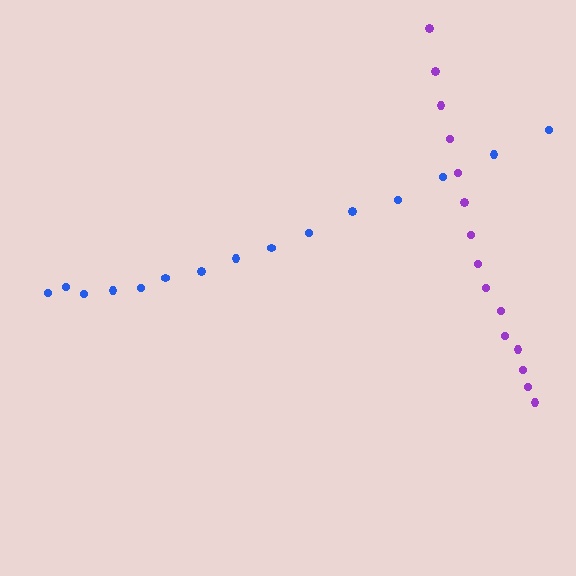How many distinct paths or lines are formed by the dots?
There are 2 distinct paths.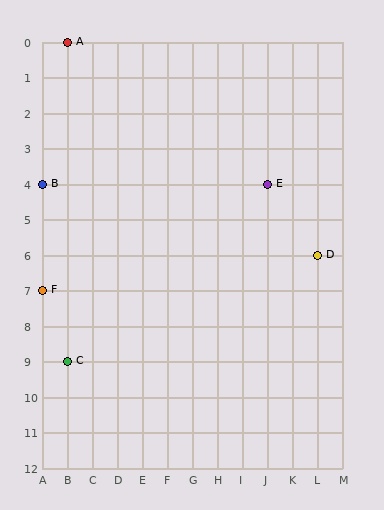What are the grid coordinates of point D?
Point D is at grid coordinates (L, 6).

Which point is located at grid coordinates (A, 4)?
Point B is at (A, 4).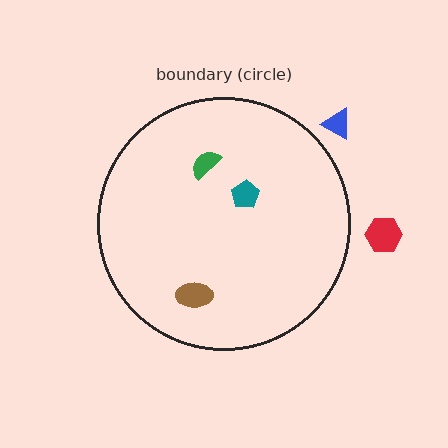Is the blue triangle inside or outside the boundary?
Outside.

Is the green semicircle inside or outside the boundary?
Inside.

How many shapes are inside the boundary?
3 inside, 2 outside.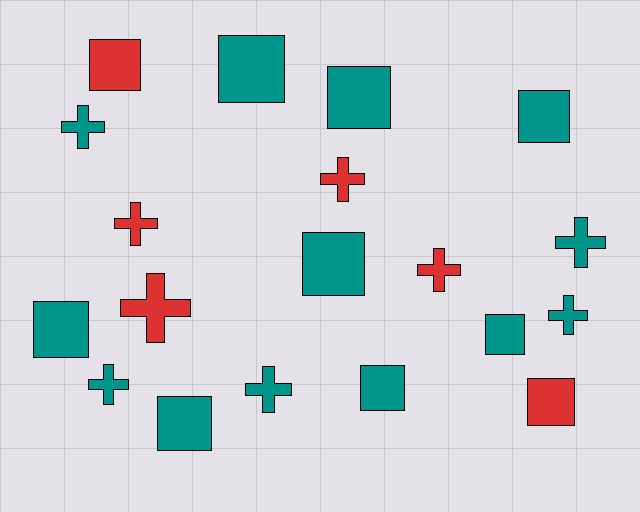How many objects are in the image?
There are 19 objects.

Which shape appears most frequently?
Square, with 10 objects.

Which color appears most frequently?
Teal, with 13 objects.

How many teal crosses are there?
There are 5 teal crosses.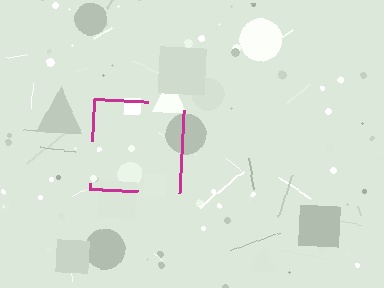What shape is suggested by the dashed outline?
The dashed outline suggests a square.